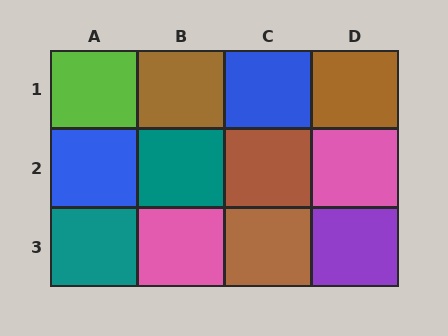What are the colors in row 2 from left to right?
Blue, teal, brown, pink.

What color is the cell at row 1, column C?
Blue.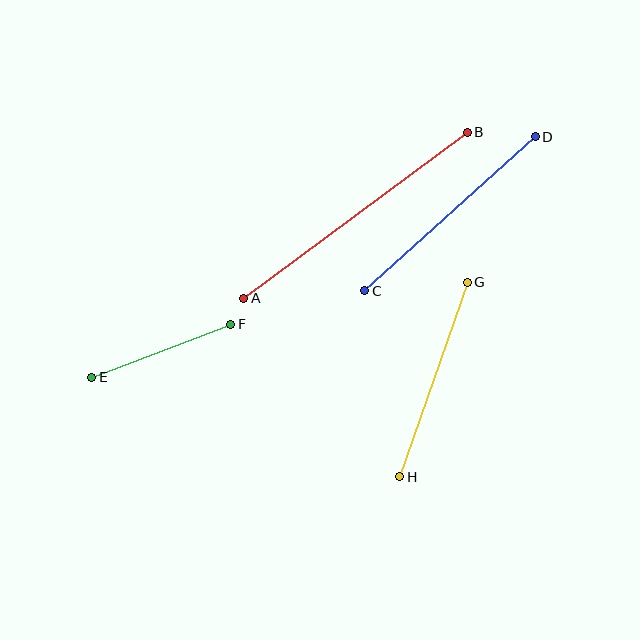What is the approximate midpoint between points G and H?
The midpoint is at approximately (434, 380) pixels.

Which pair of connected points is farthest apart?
Points A and B are farthest apart.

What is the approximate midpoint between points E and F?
The midpoint is at approximately (161, 351) pixels.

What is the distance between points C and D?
The distance is approximately 230 pixels.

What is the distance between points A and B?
The distance is approximately 279 pixels.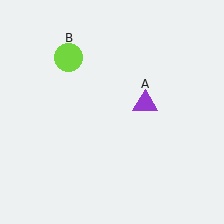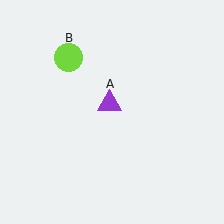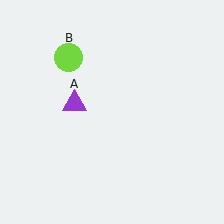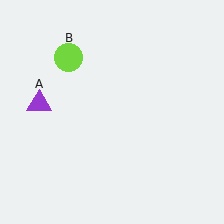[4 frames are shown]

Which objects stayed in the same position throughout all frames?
Lime circle (object B) remained stationary.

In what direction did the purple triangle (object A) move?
The purple triangle (object A) moved left.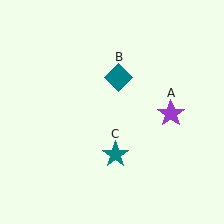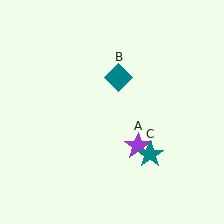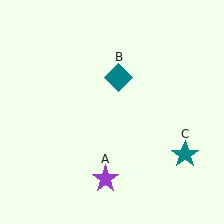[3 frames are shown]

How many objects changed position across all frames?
2 objects changed position: purple star (object A), teal star (object C).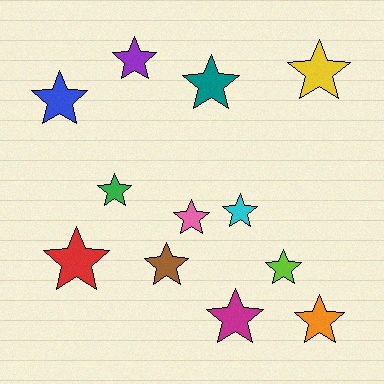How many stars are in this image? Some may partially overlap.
There are 12 stars.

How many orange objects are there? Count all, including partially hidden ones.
There is 1 orange object.